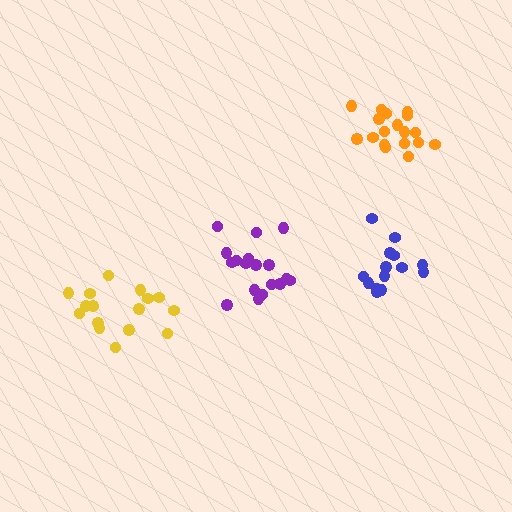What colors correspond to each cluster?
The clusters are colored: yellow, orange, purple, blue.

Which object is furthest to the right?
The orange cluster is rightmost.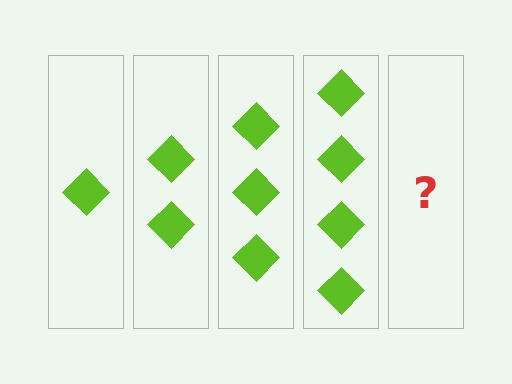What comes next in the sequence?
The next element should be 5 diamonds.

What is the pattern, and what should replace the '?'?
The pattern is that each step adds one more diamond. The '?' should be 5 diamonds.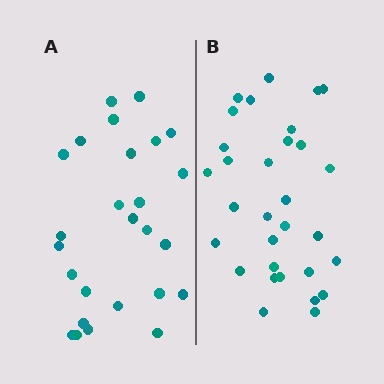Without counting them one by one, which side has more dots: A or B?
Region B (the right region) has more dots.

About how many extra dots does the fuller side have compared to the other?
Region B has about 5 more dots than region A.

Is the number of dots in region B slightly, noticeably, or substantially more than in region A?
Region B has only slightly more — the two regions are fairly close. The ratio is roughly 1.2 to 1.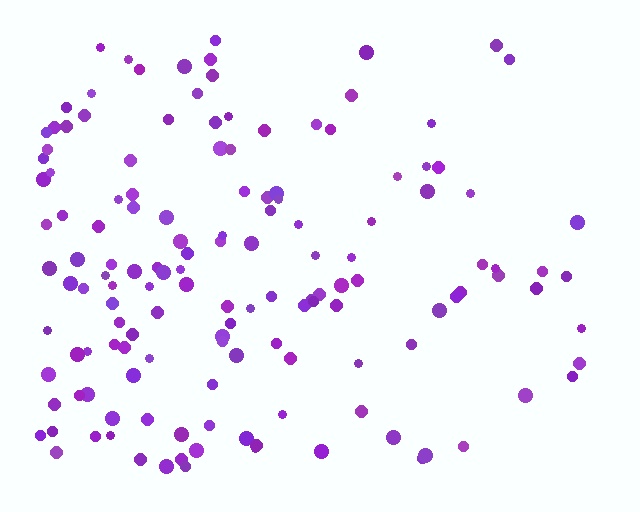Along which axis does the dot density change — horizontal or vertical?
Horizontal.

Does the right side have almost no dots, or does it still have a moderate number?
Still a moderate number, just noticeably fewer than the left.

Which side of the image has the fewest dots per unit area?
The right.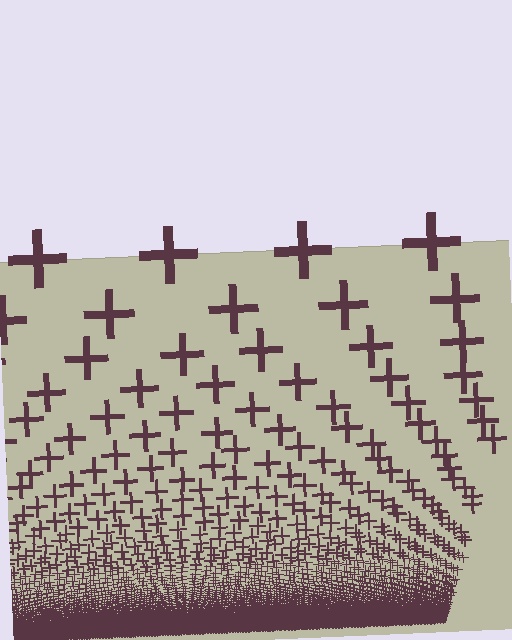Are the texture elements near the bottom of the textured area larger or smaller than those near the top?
Smaller. The gradient is inverted — elements near the bottom are smaller and denser.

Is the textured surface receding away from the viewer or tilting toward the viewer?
The surface appears to tilt toward the viewer. Texture elements get larger and sparser toward the top.